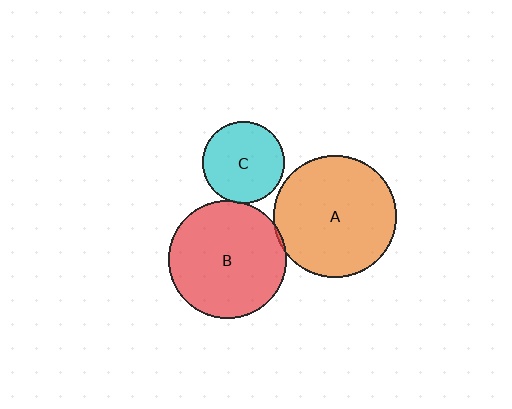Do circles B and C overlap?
Yes.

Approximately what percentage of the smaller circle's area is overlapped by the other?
Approximately 5%.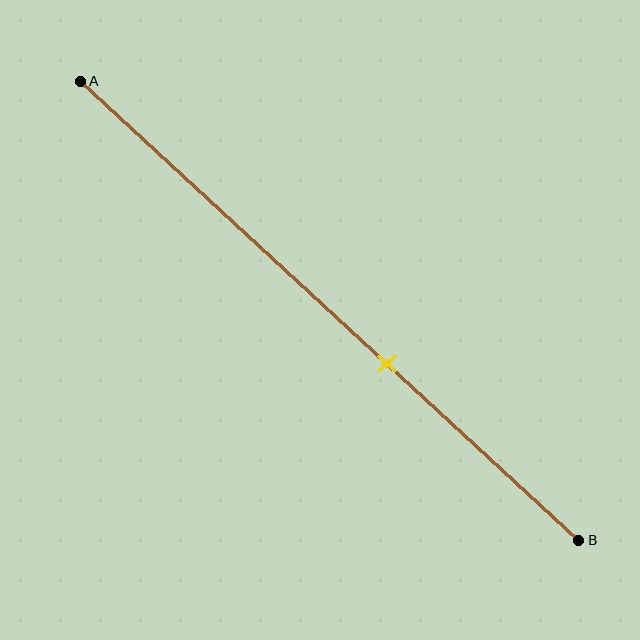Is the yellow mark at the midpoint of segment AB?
No, the mark is at about 60% from A, not at the 50% midpoint.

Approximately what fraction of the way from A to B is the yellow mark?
The yellow mark is approximately 60% of the way from A to B.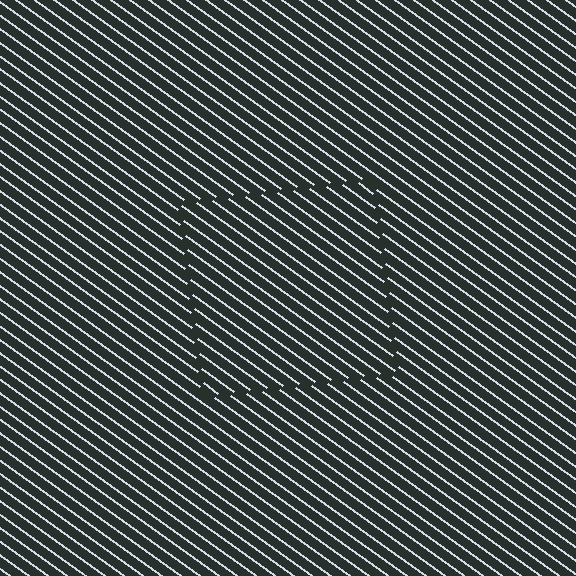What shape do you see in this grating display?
An illusory square. The interior of the shape contains the same grating, shifted by half a period — the contour is defined by the phase discontinuity where line-ends from the inner and outer gratings abut.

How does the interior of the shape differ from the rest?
The interior of the shape contains the same grating, shifted by half a period — the contour is defined by the phase discontinuity where line-ends from the inner and outer gratings abut.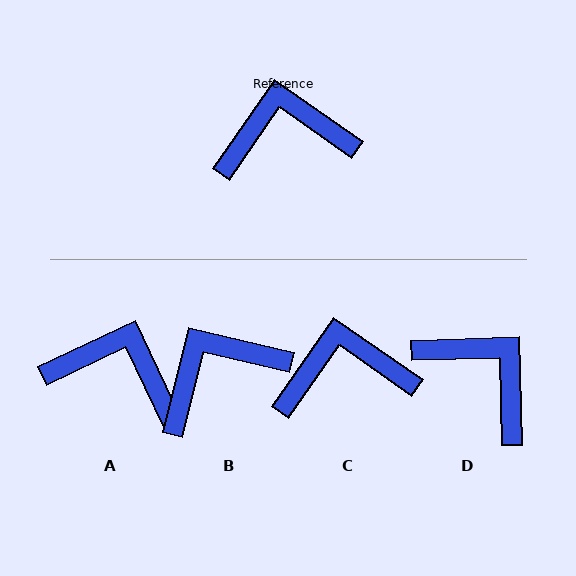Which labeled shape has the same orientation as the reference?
C.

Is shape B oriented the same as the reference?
No, it is off by about 21 degrees.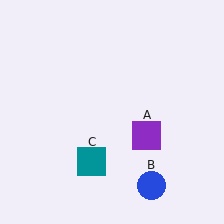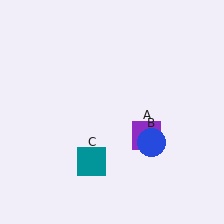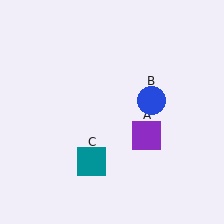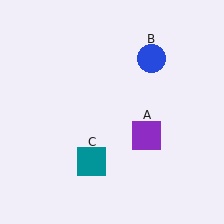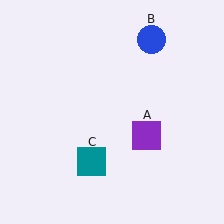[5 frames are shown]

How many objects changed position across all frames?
1 object changed position: blue circle (object B).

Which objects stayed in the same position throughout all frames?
Purple square (object A) and teal square (object C) remained stationary.